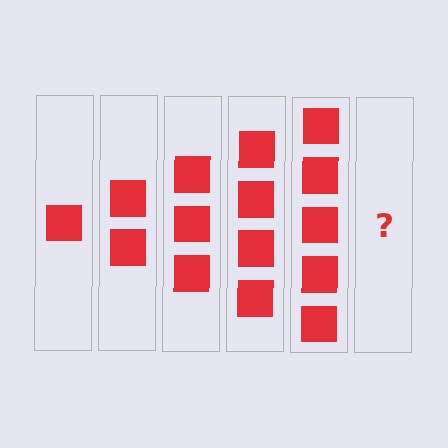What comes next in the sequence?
The next element should be 6 squares.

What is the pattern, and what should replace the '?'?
The pattern is that each step adds one more square. The '?' should be 6 squares.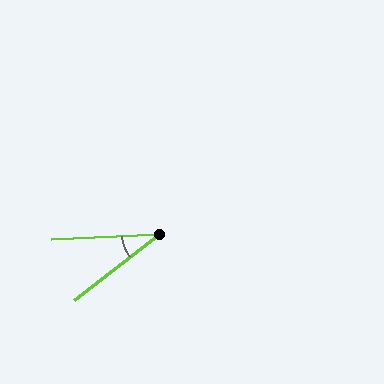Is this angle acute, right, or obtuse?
It is acute.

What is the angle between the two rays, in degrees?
Approximately 35 degrees.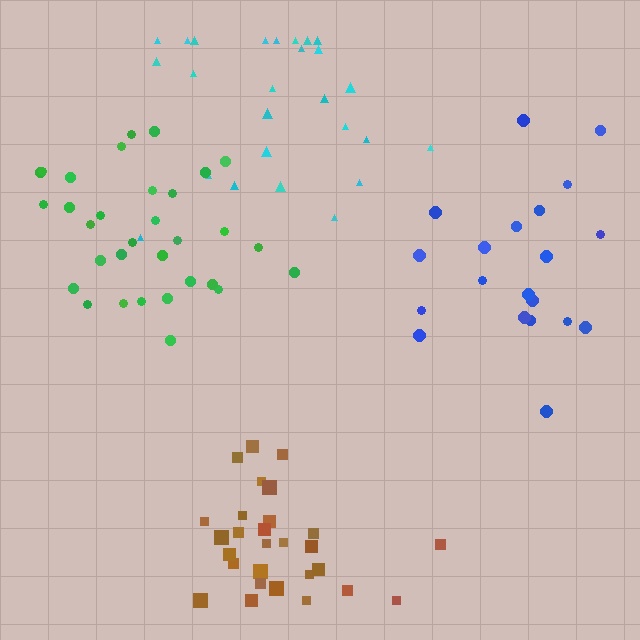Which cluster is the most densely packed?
Green.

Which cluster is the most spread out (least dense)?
Cyan.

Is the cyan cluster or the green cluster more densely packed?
Green.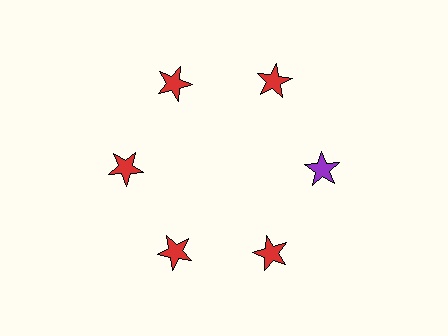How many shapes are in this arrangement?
There are 6 shapes arranged in a ring pattern.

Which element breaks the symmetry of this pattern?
The purple star at roughly the 3 o'clock position breaks the symmetry. All other shapes are red stars.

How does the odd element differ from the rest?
It has a different color: purple instead of red.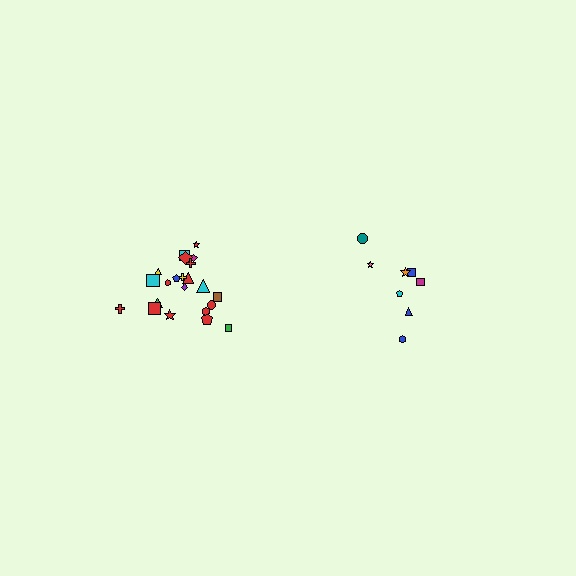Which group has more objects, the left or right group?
The left group.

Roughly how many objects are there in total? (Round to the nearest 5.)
Roughly 30 objects in total.